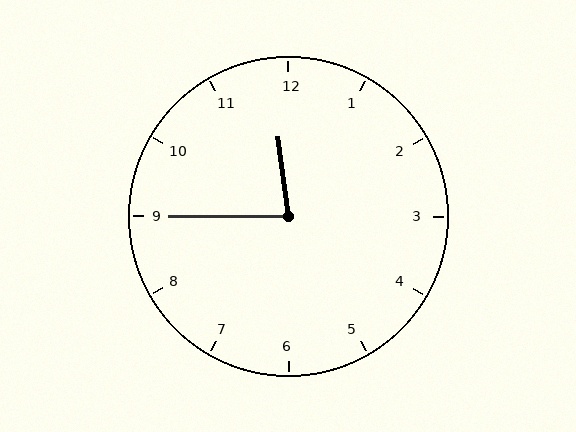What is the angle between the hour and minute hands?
Approximately 82 degrees.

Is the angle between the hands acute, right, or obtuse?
It is acute.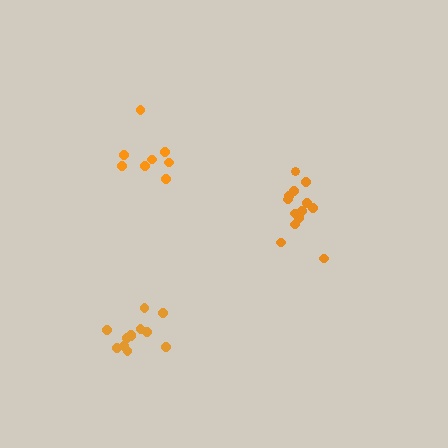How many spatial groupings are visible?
There are 3 spatial groupings.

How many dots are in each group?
Group 1: 13 dots, Group 2: 12 dots, Group 3: 8 dots (33 total).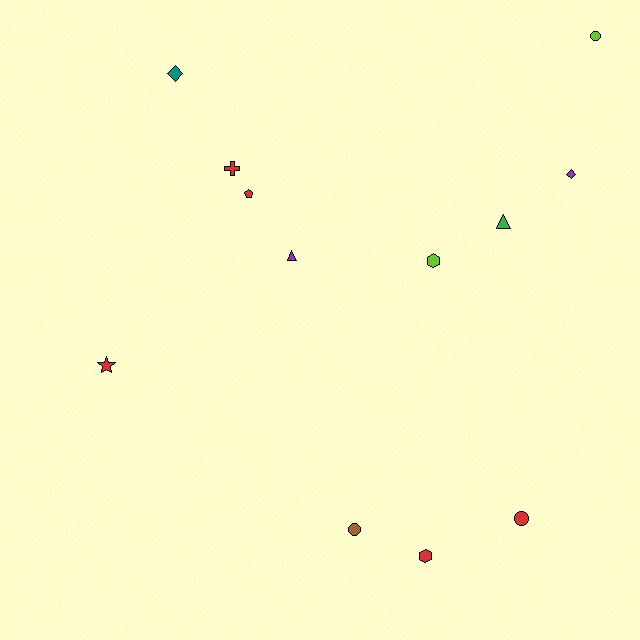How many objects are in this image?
There are 12 objects.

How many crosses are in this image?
There is 1 cross.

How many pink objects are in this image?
There are no pink objects.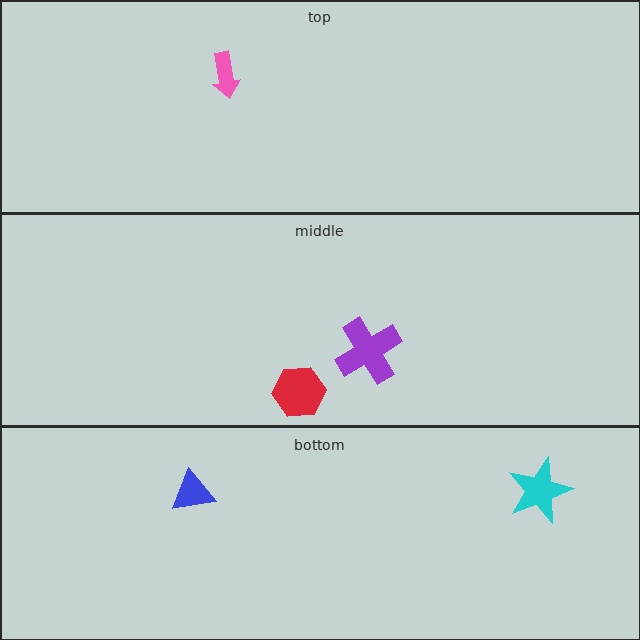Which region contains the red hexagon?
The middle region.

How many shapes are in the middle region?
2.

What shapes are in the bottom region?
The cyan star, the blue triangle.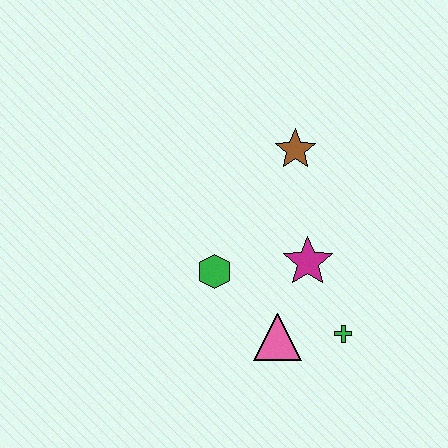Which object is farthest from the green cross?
The brown star is farthest from the green cross.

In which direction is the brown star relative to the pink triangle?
The brown star is above the pink triangle.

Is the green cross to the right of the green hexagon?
Yes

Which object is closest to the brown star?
The magenta star is closest to the brown star.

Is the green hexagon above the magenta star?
No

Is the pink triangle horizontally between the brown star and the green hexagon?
Yes